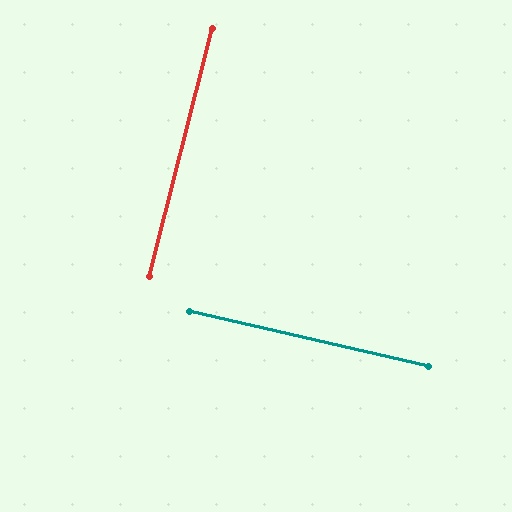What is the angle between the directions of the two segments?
Approximately 89 degrees.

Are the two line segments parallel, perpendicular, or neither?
Perpendicular — they meet at approximately 89°.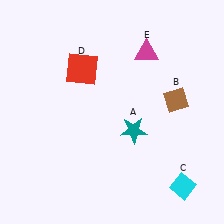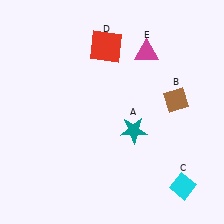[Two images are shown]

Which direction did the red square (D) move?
The red square (D) moved right.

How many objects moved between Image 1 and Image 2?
1 object moved between the two images.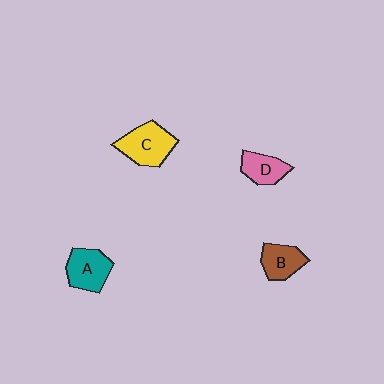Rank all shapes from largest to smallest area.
From largest to smallest: C (yellow), A (teal), B (brown), D (pink).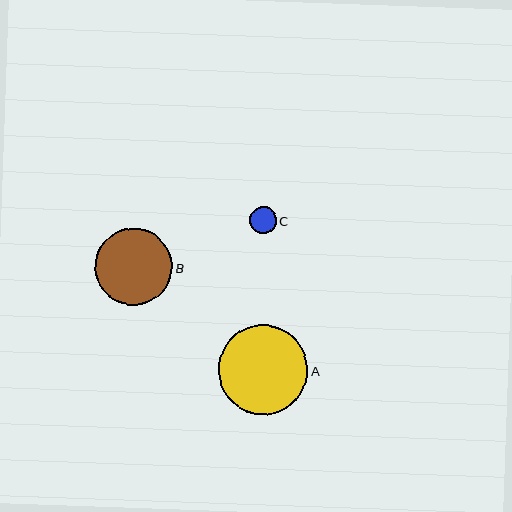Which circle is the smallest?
Circle C is the smallest with a size of approximately 27 pixels.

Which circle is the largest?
Circle A is the largest with a size of approximately 90 pixels.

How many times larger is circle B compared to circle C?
Circle B is approximately 2.9 times the size of circle C.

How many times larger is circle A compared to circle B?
Circle A is approximately 1.2 times the size of circle B.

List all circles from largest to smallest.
From largest to smallest: A, B, C.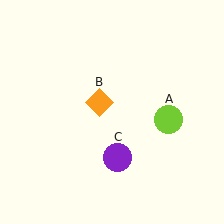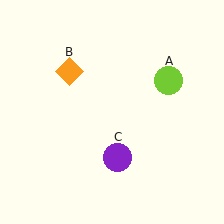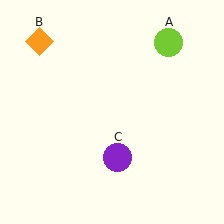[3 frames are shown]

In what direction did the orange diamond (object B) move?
The orange diamond (object B) moved up and to the left.